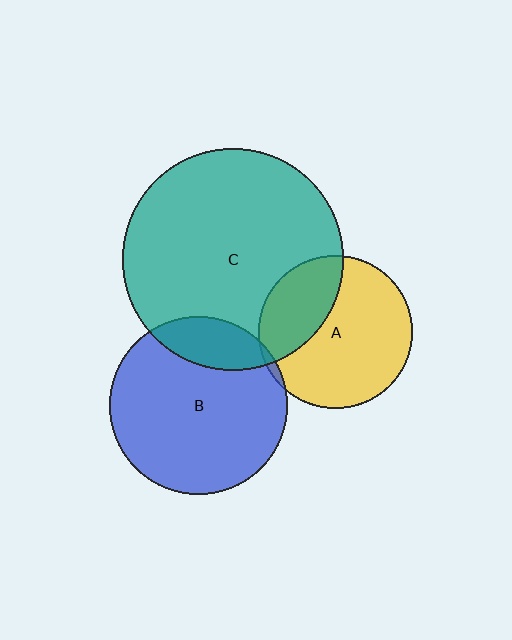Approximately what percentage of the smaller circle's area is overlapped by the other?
Approximately 5%.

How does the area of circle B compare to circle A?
Approximately 1.3 times.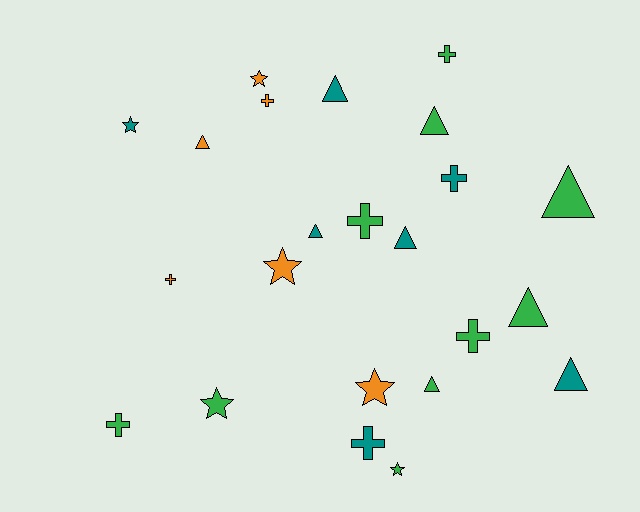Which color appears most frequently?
Green, with 10 objects.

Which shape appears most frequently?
Triangle, with 9 objects.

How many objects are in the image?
There are 23 objects.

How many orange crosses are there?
There are 2 orange crosses.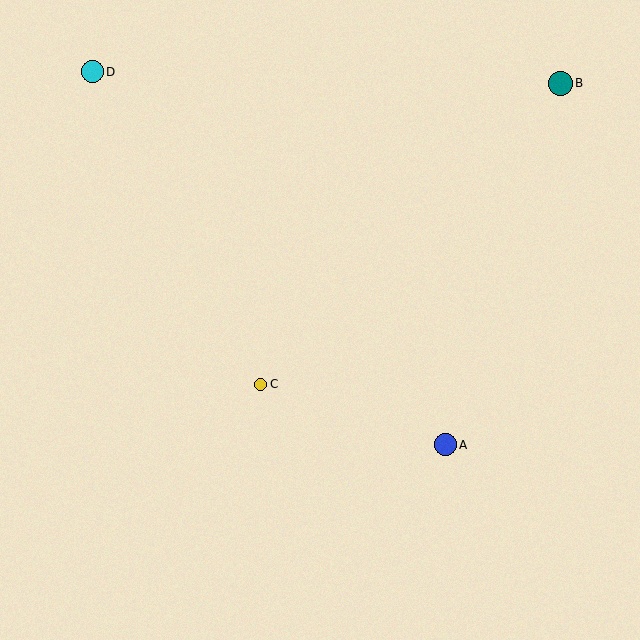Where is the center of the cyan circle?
The center of the cyan circle is at (92, 72).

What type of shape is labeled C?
Shape C is a yellow circle.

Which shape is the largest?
The teal circle (labeled B) is the largest.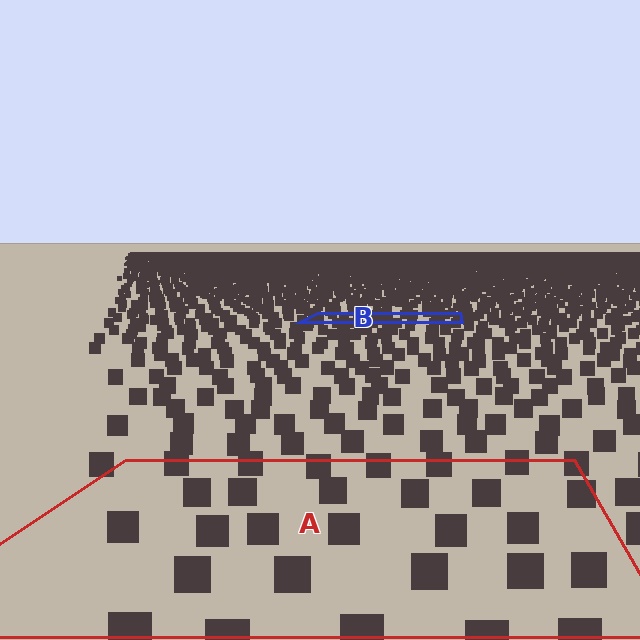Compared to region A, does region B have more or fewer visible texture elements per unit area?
Region B has more texture elements per unit area — they are packed more densely because it is farther away.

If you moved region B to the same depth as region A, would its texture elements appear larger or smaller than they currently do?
They would appear larger. At a closer depth, the same texture elements are projected at a bigger on-screen size.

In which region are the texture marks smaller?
The texture marks are smaller in region B, because it is farther away.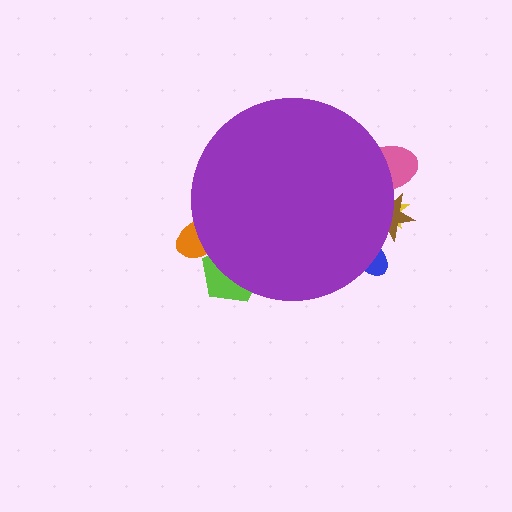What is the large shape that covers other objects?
A purple circle.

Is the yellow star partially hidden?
Yes, the yellow star is partially hidden behind the purple circle.